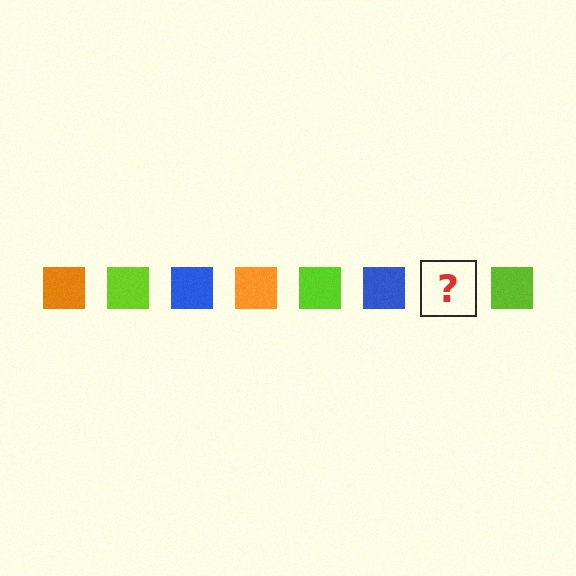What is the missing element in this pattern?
The missing element is an orange square.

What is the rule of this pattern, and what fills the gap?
The rule is that the pattern cycles through orange, lime, blue squares. The gap should be filled with an orange square.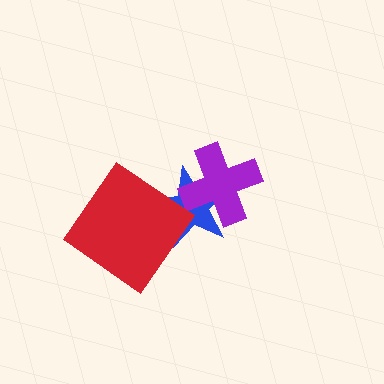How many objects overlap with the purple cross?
1 object overlaps with the purple cross.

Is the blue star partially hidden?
Yes, it is partially covered by another shape.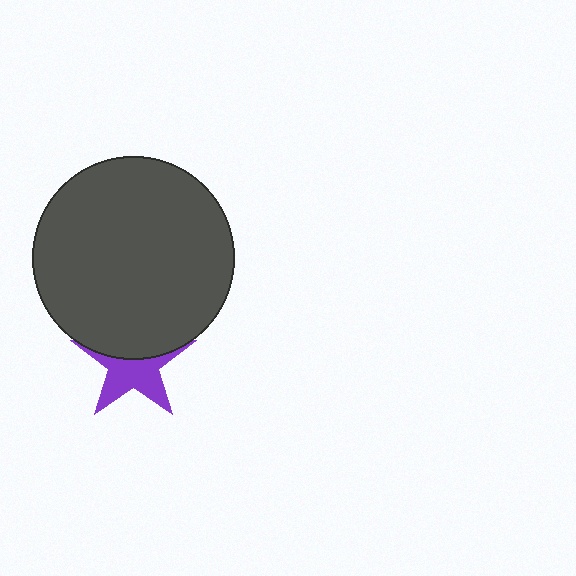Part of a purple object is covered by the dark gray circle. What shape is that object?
It is a star.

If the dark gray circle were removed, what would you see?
You would see the complete purple star.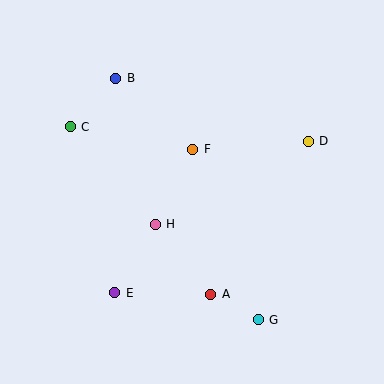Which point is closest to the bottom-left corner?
Point E is closest to the bottom-left corner.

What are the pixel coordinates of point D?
Point D is at (308, 141).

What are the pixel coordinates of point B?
Point B is at (116, 78).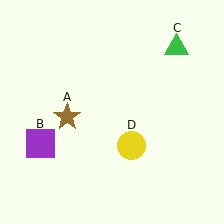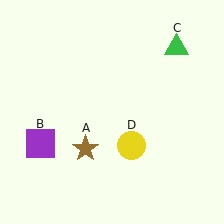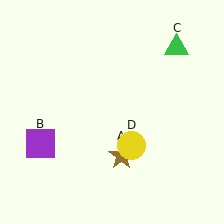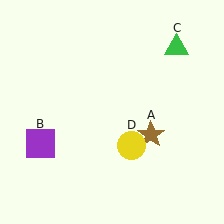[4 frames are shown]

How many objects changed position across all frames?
1 object changed position: brown star (object A).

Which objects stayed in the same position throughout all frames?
Purple square (object B) and green triangle (object C) and yellow circle (object D) remained stationary.